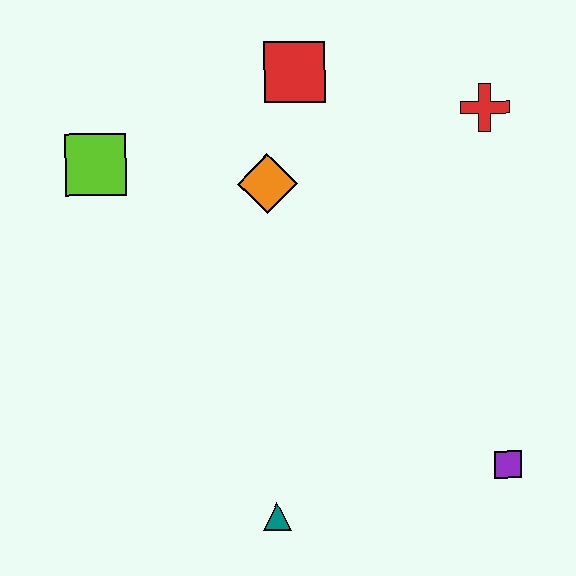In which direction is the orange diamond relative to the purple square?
The orange diamond is above the purple square.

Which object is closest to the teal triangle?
The purple square is closest to the teal triangle.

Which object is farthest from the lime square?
The purple square is farthest from the lime square.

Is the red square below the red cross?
No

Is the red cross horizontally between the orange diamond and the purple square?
Yes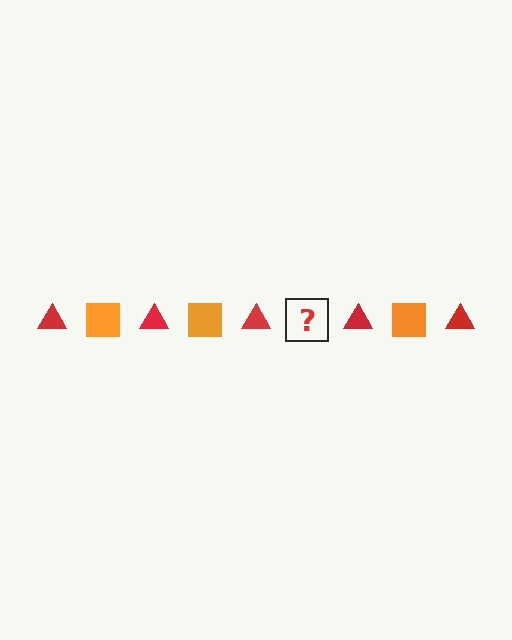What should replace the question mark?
The question mark should be replaced with an orange square.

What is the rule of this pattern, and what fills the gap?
The rule is that the pattern alternates between red triangle and orange square. The gap should be filled with an orange square.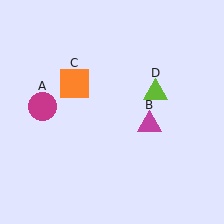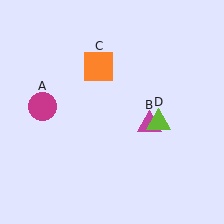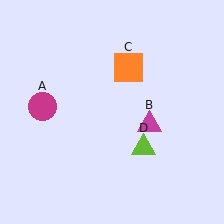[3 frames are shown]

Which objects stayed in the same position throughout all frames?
Magenta circle (object A) and magenta triangle (object B) remained stationary.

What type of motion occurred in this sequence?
The orange square (object C), lime triangle (object D) rotated clockwise around the center of the scene.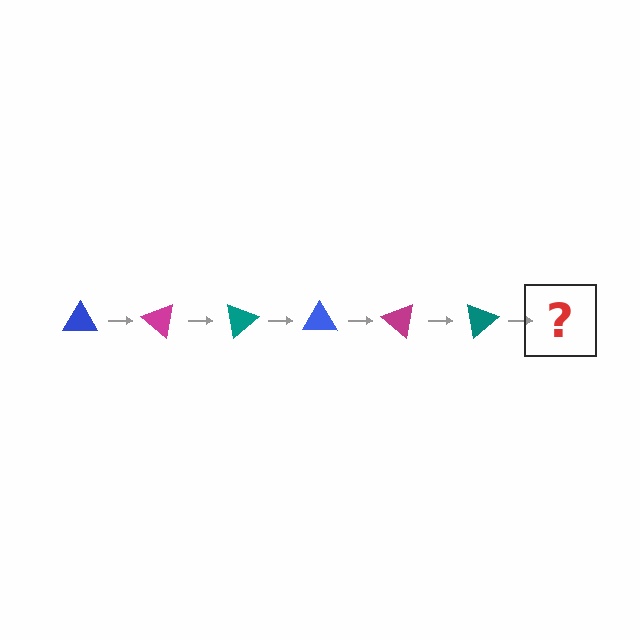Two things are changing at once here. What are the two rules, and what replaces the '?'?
The two rules are that it rotates 40 degrees each step and the color cycles through blue, magenta, and teal. The '?' should be a blue triangle, rotated 240 degrees from the start.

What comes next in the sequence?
The next element should be a blue triangle, rotated 240 degrees from the start.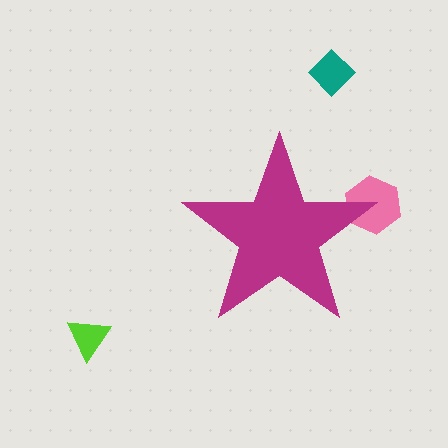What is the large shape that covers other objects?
A magenta star.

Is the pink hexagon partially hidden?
Yes, the pink hexagon is partially hidden behind the magenta star.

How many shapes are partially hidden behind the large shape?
1 shape is partially hidden.